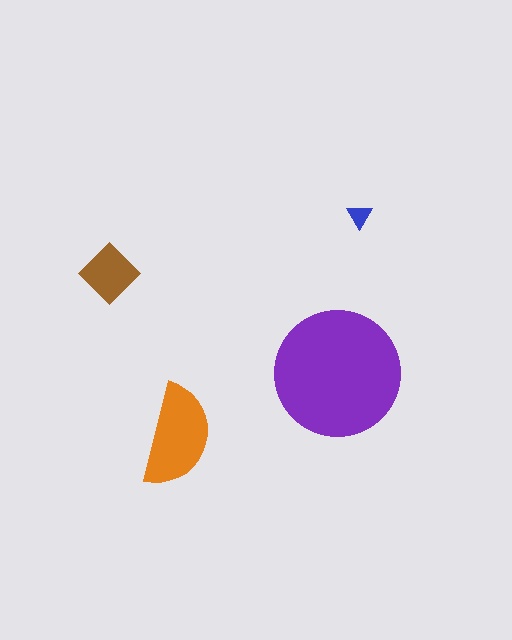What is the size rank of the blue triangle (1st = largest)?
4th.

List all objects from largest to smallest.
The purple circle, the orange semicircle, the brown diamond, the blue triangle.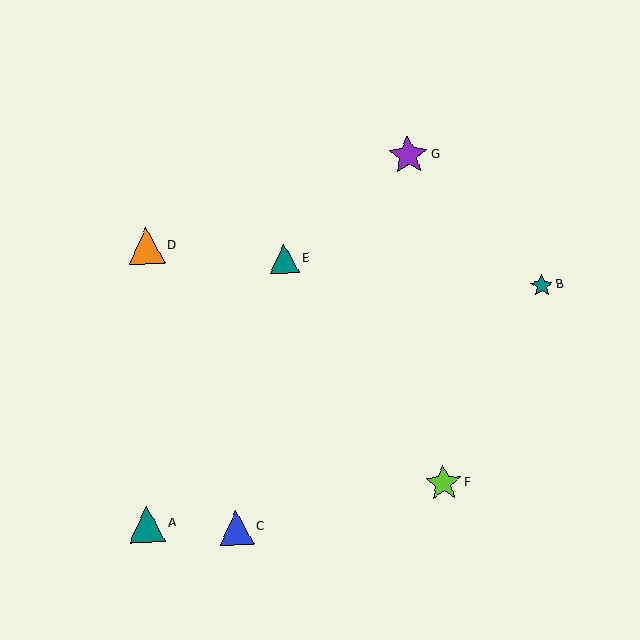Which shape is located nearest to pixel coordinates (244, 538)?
The blue triangle (labeled C) at (236, 528) is nearest to that location.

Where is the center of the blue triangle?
The center of the blue triangle is at (236, 528).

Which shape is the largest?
The purple star (labeled G) is the largest.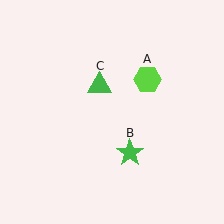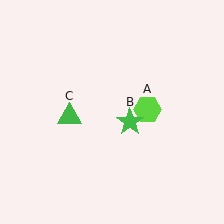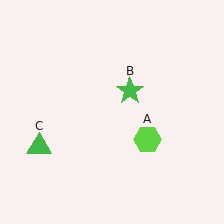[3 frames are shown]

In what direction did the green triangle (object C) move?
The green triangle (object C) moved down and to the left.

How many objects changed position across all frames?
3 objects changed position: lime hexagon (object A), green star (object B), green triangle (object C).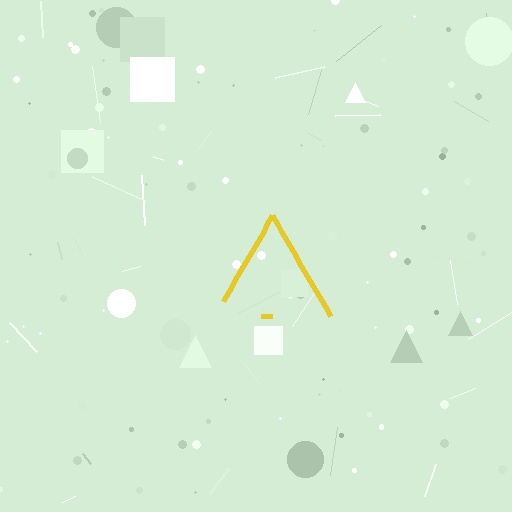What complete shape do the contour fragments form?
The contour fragments form a triangle.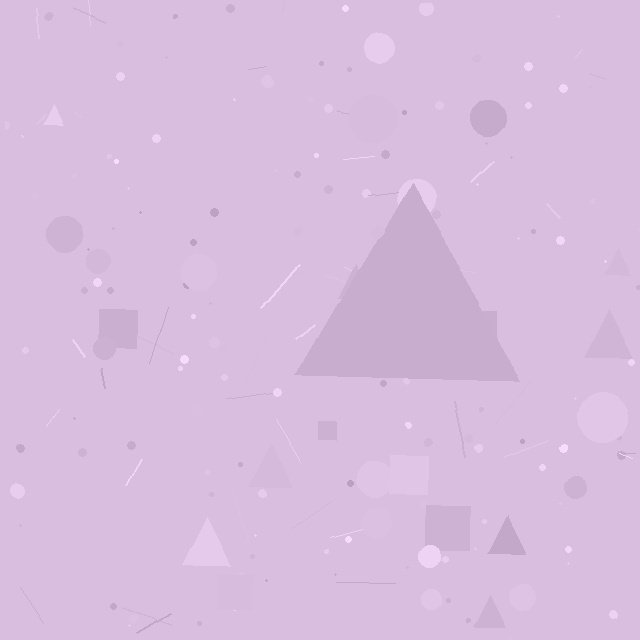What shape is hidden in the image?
A triangle is hidden in the image.